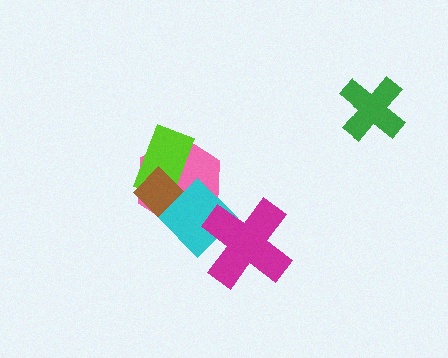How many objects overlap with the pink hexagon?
3 objects overlap with the pink hexagon.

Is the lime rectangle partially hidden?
Yes, it is partially covered by another shape.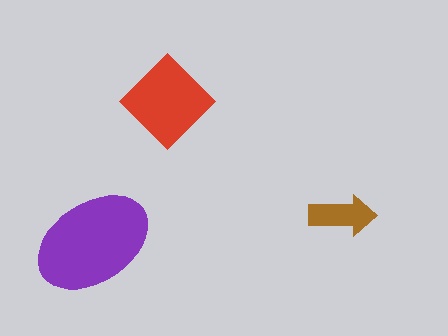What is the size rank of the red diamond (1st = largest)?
2nd.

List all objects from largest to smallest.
The purple ellipse, the red diamond, the brown arrow.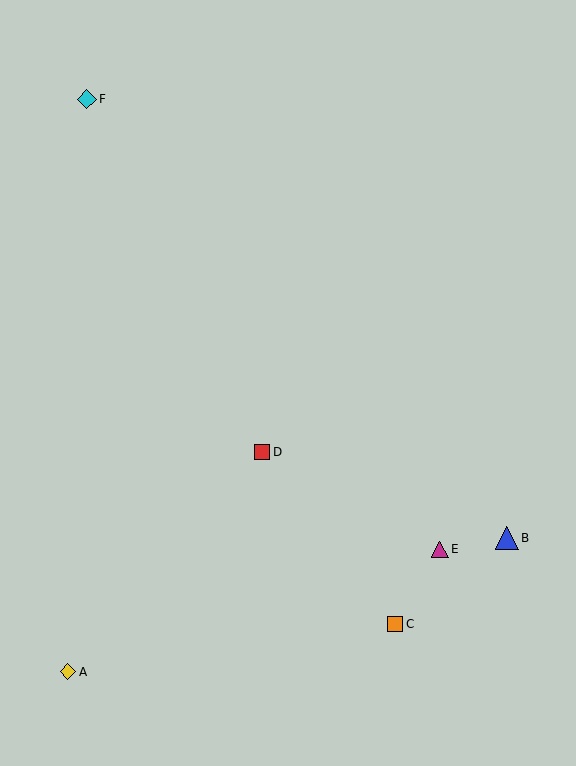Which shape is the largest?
The blue triangle (labeled B) is the largest.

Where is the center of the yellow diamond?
The center of the yellow diamond is at (68, 672).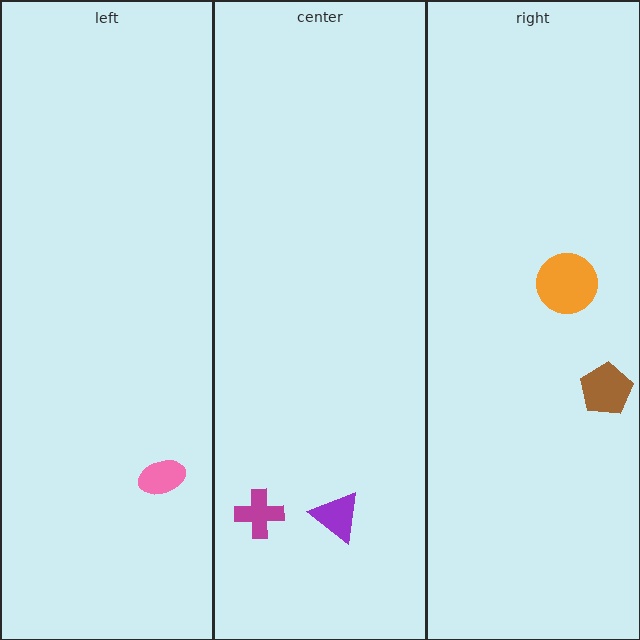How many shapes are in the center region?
2.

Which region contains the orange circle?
The right region.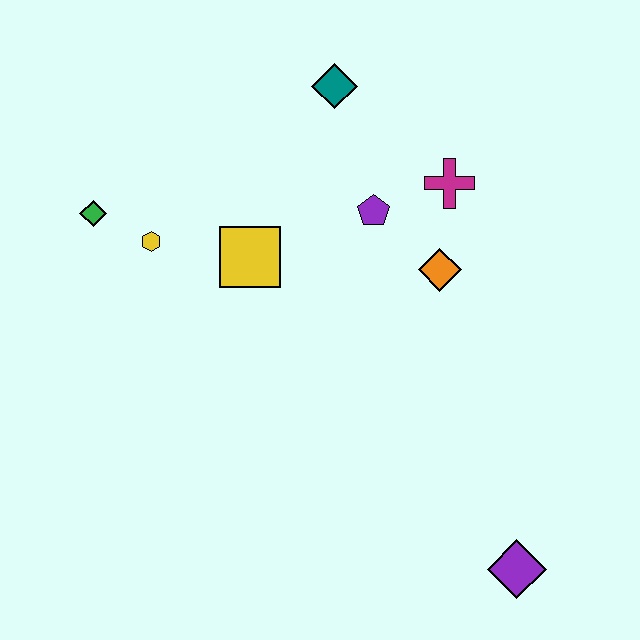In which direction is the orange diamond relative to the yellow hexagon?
The orange diamond is to the right of the yellow hexagon.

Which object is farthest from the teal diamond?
The purple diamond is farthest from the teal diamond.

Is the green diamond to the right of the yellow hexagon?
No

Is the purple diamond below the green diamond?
Yes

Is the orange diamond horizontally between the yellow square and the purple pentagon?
No